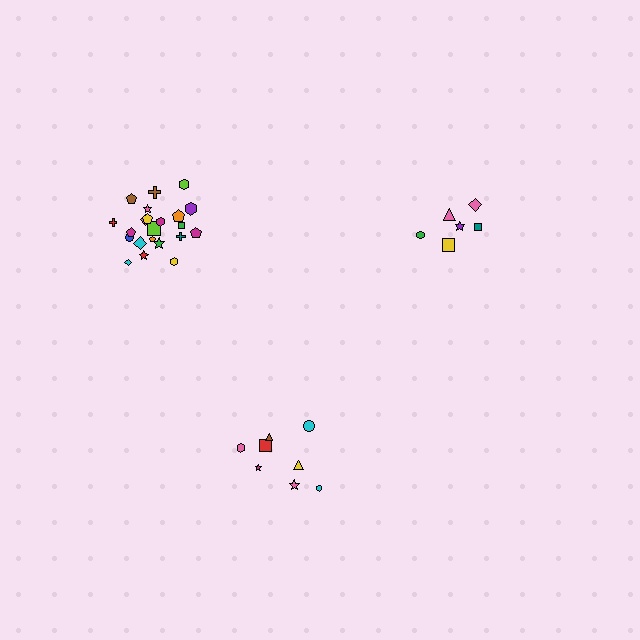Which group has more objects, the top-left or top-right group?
The top-left group.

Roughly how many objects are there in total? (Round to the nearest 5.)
Roughly 35 objects in total.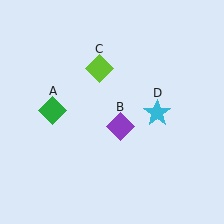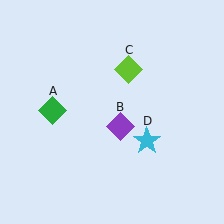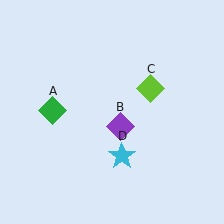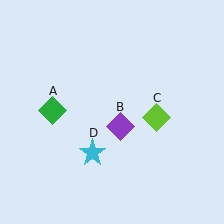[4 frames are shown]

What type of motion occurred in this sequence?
The lime diamond (object C), cyan star (object D) rotated clockwise around the center of the scene.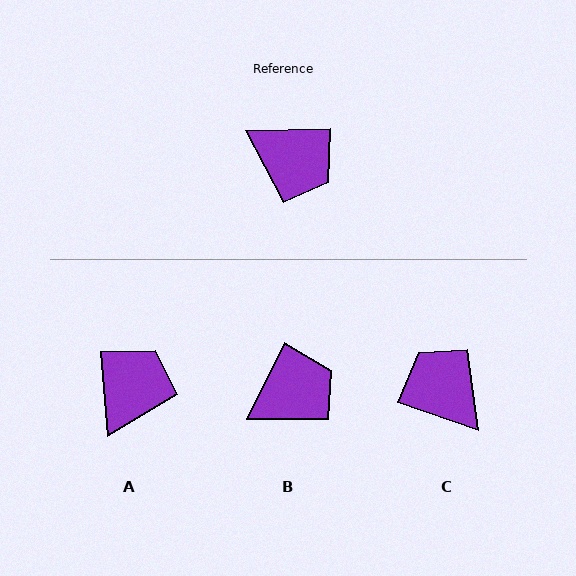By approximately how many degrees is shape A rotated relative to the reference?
Approximately 93 degrees counter-clockwise.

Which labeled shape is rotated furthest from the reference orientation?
C, about 160 degrees away.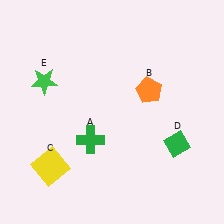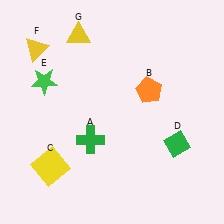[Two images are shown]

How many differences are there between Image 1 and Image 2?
There are 2 differences between the two images.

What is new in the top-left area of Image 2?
A yellow triangle (F) was added in the top-left area of Image 2.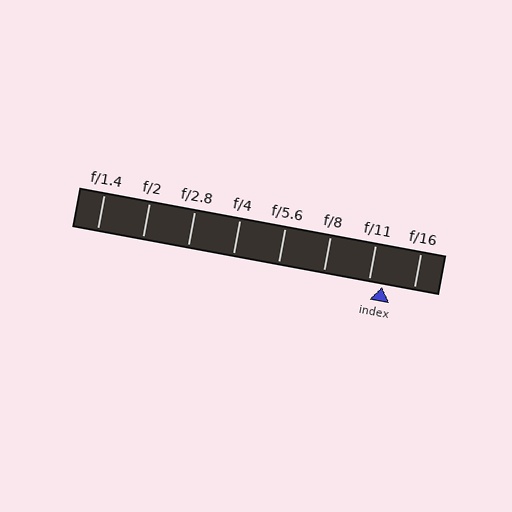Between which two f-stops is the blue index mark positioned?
The index mark is between f/11 and f/16.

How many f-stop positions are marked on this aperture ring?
There are 8 f-stop positions marked.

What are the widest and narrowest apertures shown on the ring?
The widest aperture shown is f/1.4 and the narrowest is f/16.